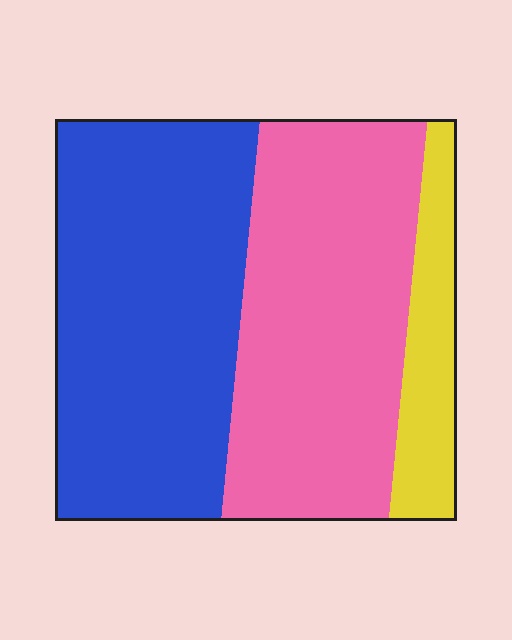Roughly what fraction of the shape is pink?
Pink covers around 40% of the shape.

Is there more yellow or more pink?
Pink.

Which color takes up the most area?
Blue, at roughly 45%.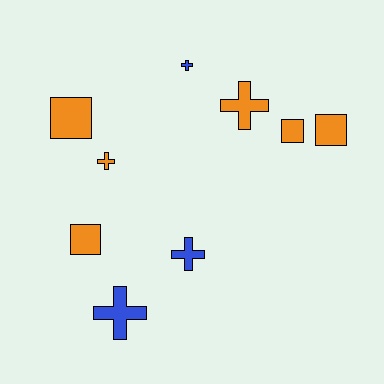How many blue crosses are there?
There are 3 blue crosses.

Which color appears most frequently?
Orange, with 6 objects.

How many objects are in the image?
There are 9 objects.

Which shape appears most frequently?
Cross, with 5 objects.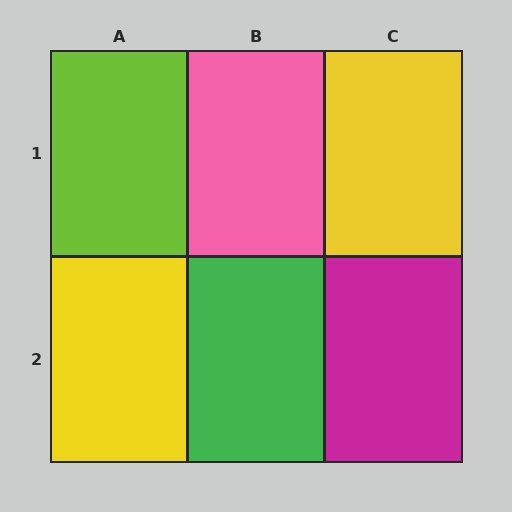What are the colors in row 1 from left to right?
Lime, pink, yellow.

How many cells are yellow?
2 cells are yellow.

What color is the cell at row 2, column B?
Green.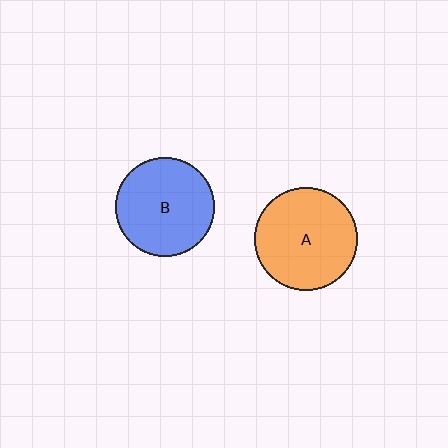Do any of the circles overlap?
No, none of the circles overlap.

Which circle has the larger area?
Circle A (orange).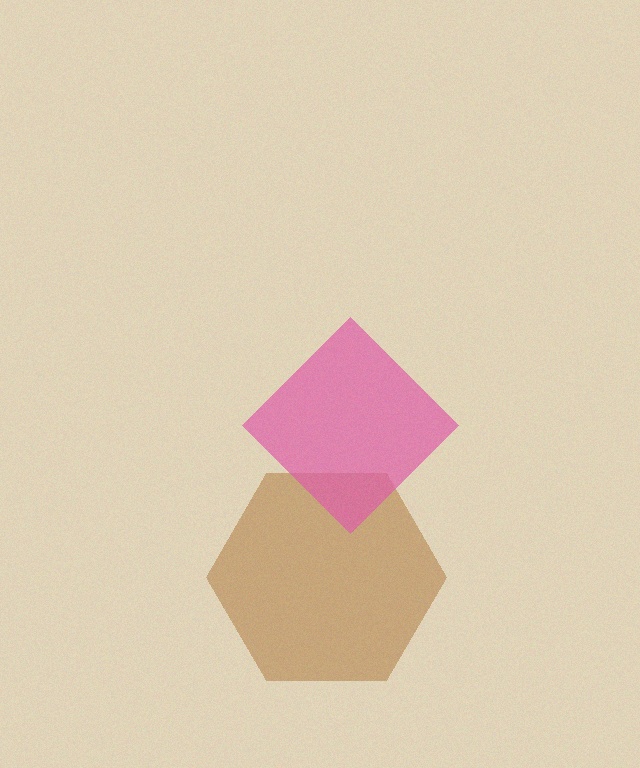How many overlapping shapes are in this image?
There are 2 overlapping shapes in the image.